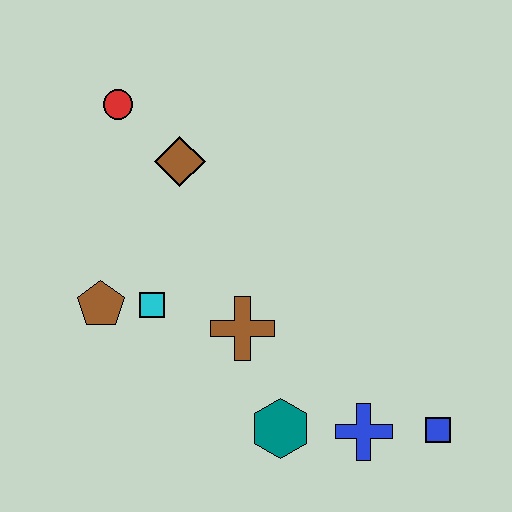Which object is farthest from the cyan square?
The blue square is farthest from the cyan square.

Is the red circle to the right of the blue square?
No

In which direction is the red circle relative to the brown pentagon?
The red circle is above the brown pentagon.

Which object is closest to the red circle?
The brown diamond is closest to the red circle.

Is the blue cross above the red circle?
No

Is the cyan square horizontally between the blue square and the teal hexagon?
No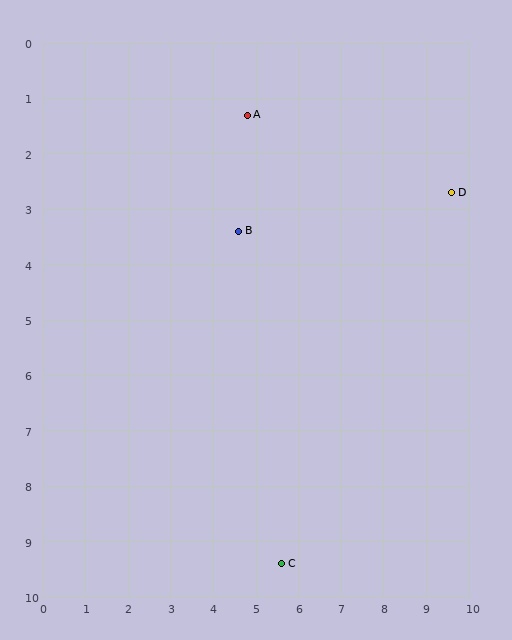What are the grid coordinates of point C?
Point C is at approximately (5.6, 9.4).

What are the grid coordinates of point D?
Point D is at approximately (9.6, 2.7).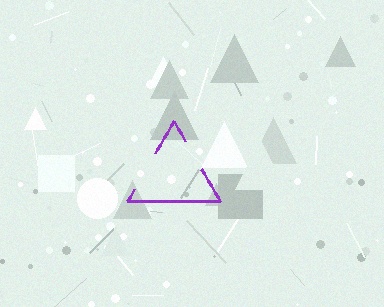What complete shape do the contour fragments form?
The contour fragments form a triangle.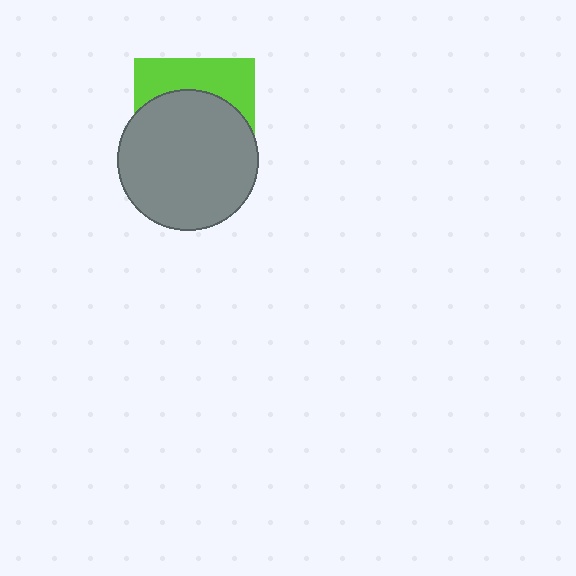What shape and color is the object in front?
The object in front is a gray circle.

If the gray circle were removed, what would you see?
You would see the complete lime square.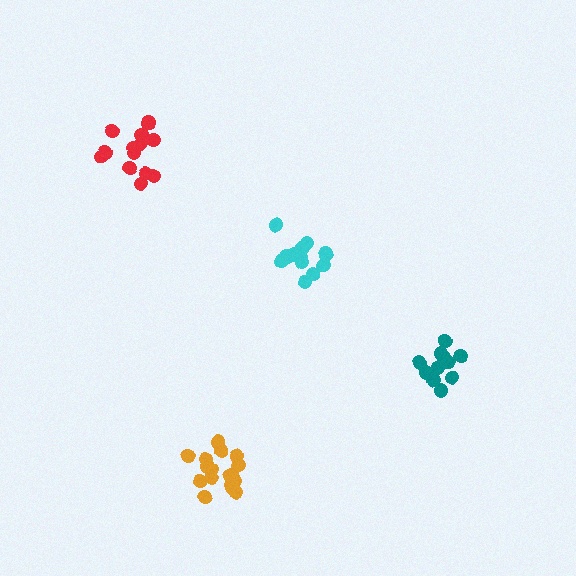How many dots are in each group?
Group 1: 17 dots, Group 2: 12 dots, Group 3: 17 dots, Group 4: 13 dots (59 total).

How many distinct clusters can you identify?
There are 4 distinct clusters.